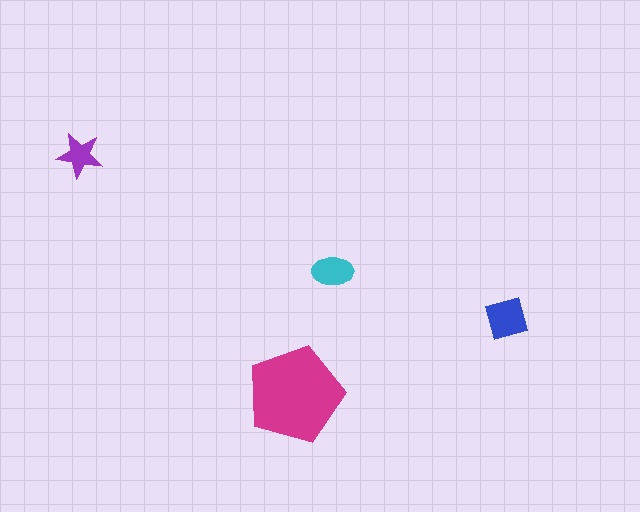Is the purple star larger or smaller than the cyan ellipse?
Smaller.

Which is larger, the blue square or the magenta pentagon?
The magenta pentagon.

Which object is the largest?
The magenta pentagon.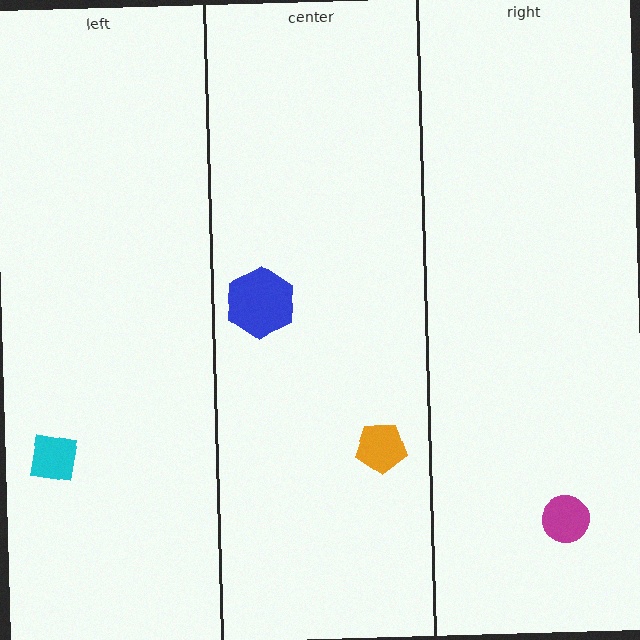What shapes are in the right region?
The magenta circle.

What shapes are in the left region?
The cyan square.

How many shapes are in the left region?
1.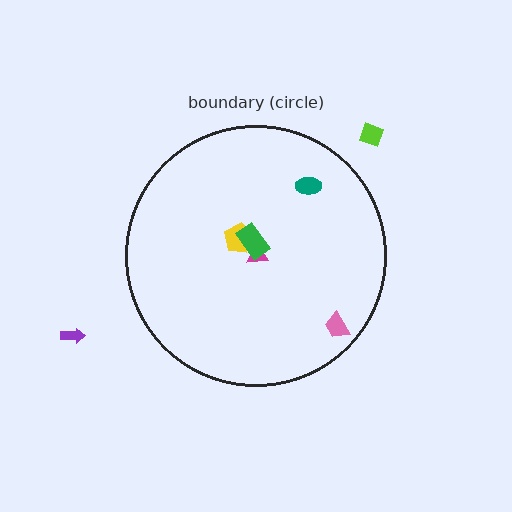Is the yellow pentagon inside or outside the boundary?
Inside.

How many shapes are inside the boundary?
5 inside, 2 outside.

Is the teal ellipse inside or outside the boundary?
Inside.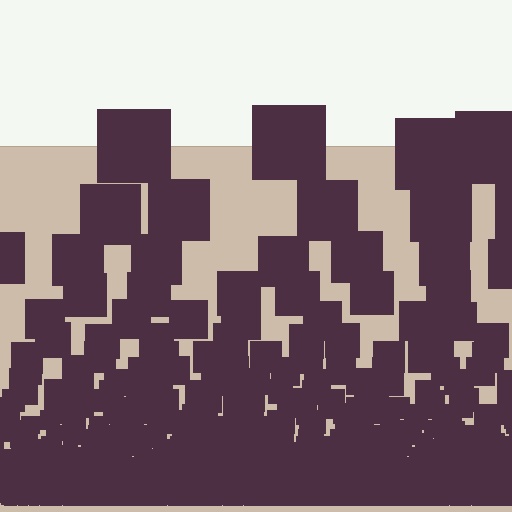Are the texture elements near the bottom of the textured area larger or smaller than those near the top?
Smaller. The gradient is inverted — elements near the bottom are smaller and denser.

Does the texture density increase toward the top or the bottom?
Density increases toward the bottom.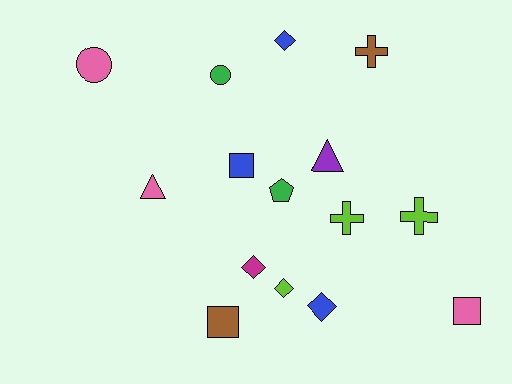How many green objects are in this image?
There are 2 green objects.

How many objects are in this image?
There are 15 objects.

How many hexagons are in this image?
There are no hexagons.